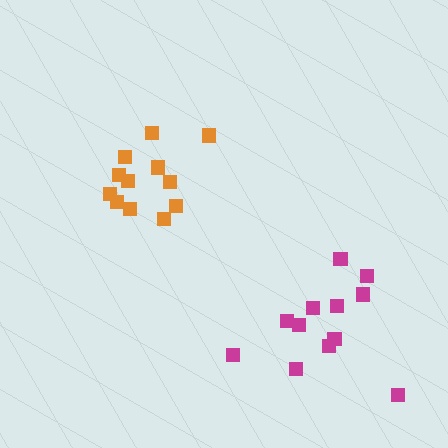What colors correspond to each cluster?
The clusters are colored: magenta, orange.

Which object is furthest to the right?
The magenta cluster is rightmost.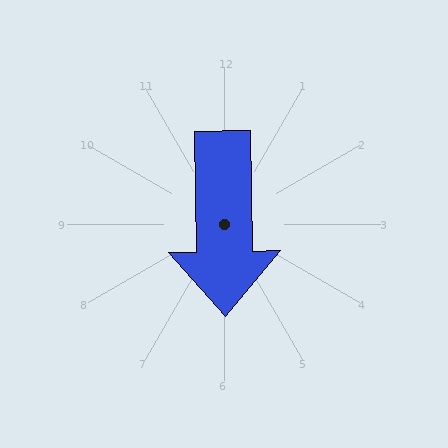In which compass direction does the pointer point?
South.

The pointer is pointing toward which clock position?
Roughly 6 o'clock.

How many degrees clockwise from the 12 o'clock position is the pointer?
Approximately 179 degrees.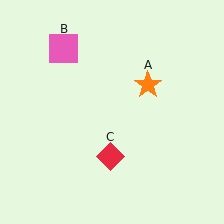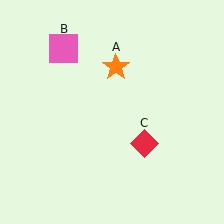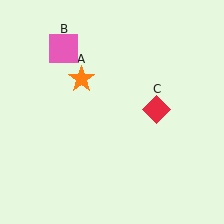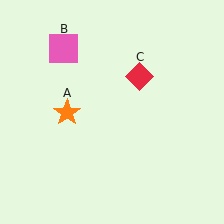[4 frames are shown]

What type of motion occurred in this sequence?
The orange star (object A), red diamond (object C) rotated counterclockwise around the center of the scene.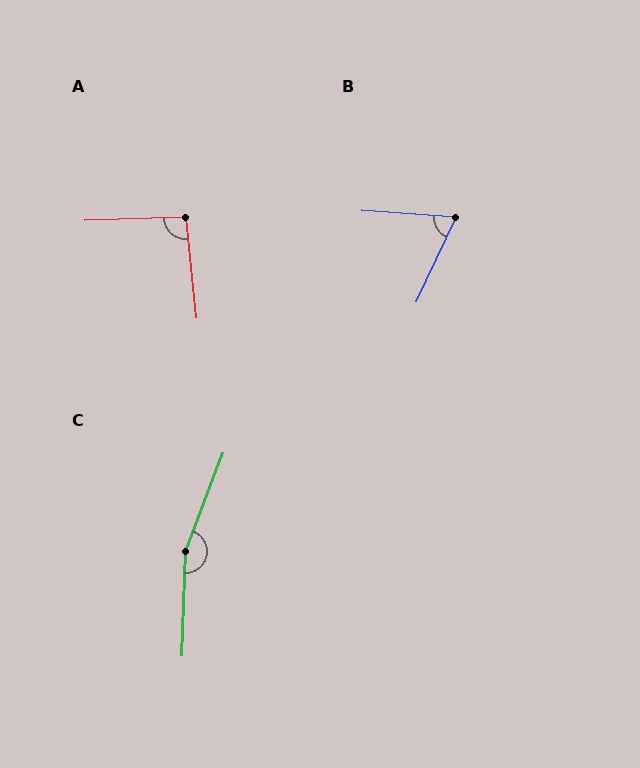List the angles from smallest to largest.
B (69°), A (94°), C (161°).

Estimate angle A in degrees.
Approximately 94 degrees.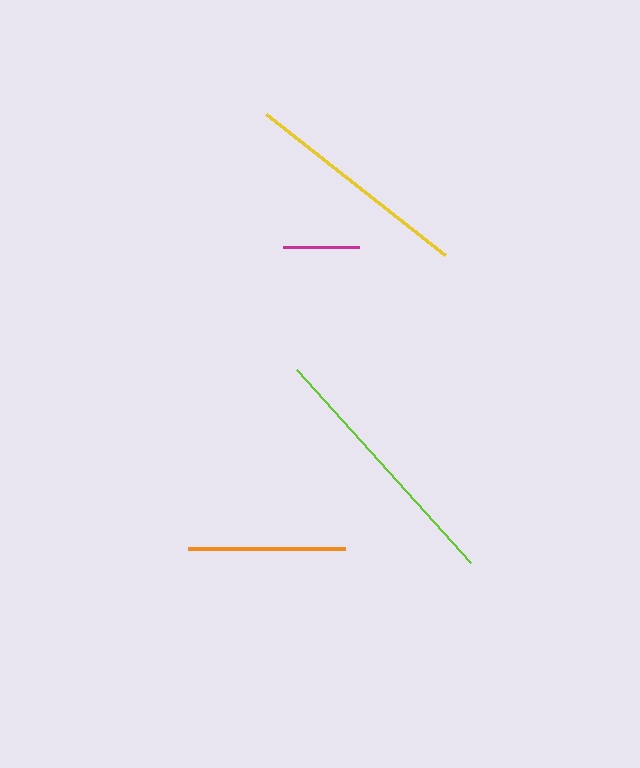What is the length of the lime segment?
The lime segment is approximately 260 pixels long.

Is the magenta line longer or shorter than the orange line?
The orange line is longer than the magenta line.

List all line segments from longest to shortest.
From longest to shortest: lime, yellow, orange, magenta.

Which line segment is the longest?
The lime line is the longest at approximately 260 pixels.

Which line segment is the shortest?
The magenta line is the shortest at approximately 77 pixels.